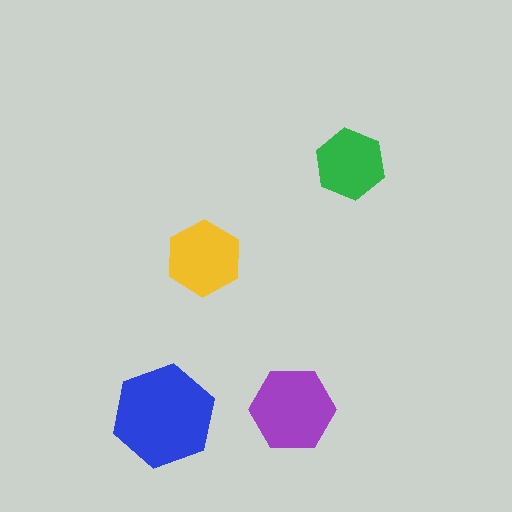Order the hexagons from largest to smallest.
the blue one, the purple one, the yellow one, the green one.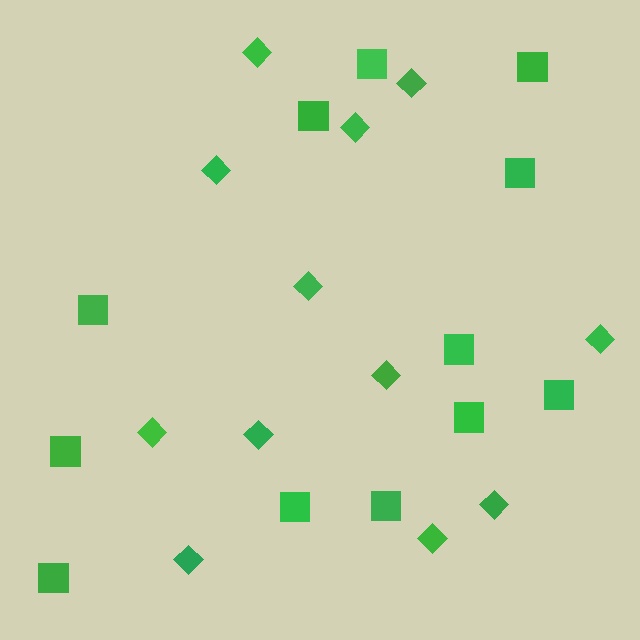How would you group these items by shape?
There are 2 groups: one group of squares (12) and one group of diamonds (12).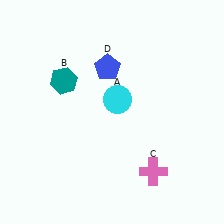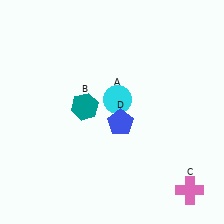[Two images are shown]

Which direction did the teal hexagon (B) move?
The teal hexagon (B) moved down.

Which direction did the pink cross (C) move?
The pink cross (C) moved right.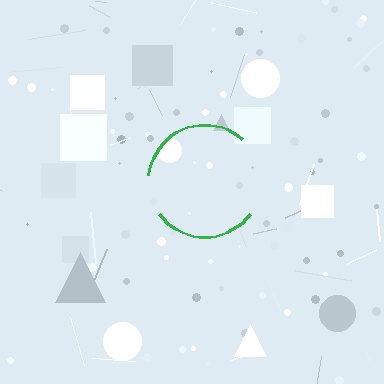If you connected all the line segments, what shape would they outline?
They would outline a circle.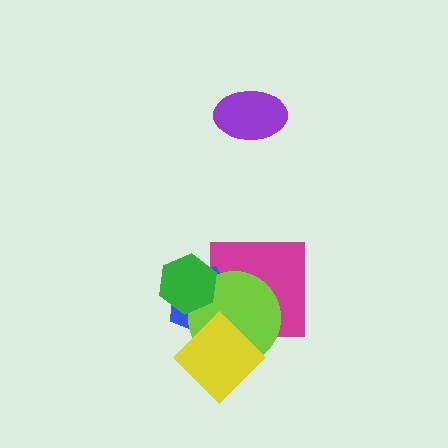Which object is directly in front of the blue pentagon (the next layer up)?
The lime circle is directly in front of the blue pentagon.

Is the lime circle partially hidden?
Yes, it is partially covered by another shape.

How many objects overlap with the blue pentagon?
4 objects overlap with the blue pentagon.